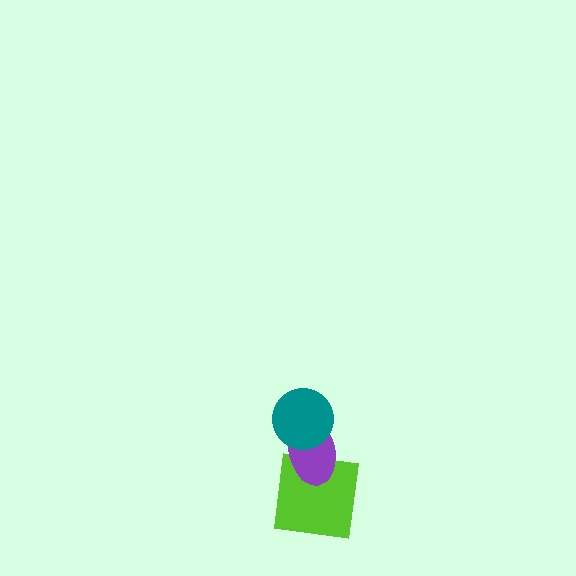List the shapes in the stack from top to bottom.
From top to bottom: the teal circle, the purple ellipse, the lime square.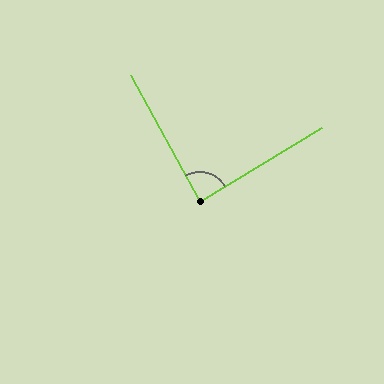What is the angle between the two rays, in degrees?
Approximately 87 degrees.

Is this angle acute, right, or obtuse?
It is approximately a right angle.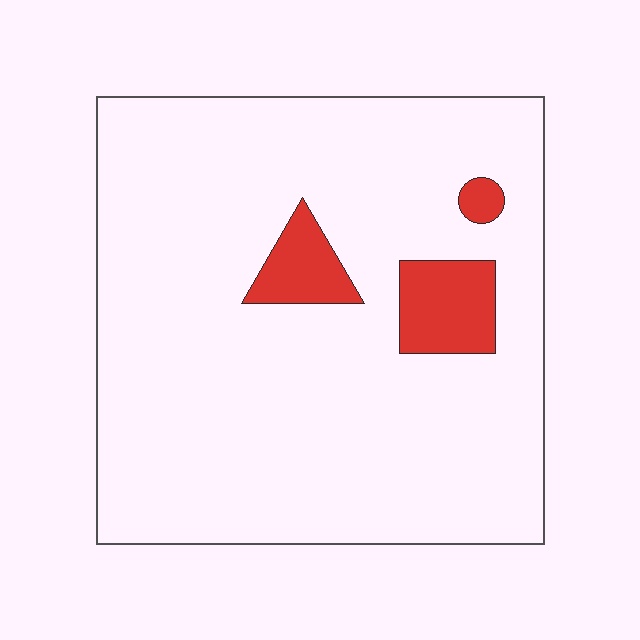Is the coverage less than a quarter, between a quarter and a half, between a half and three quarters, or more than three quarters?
Less than a quarter.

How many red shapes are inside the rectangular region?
3.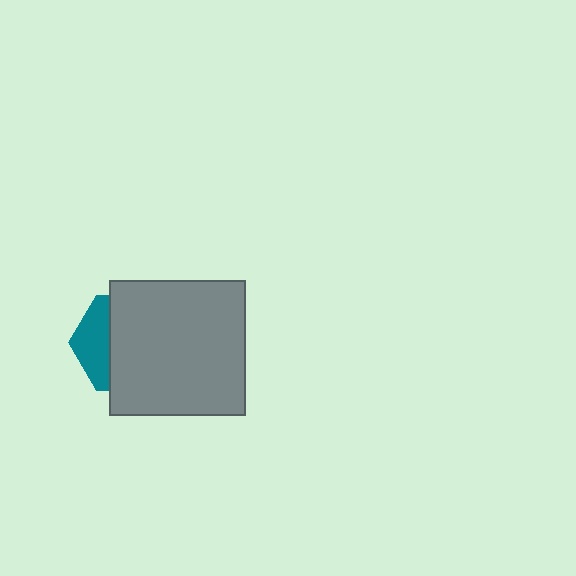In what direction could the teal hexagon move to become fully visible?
The teal hexagon could move left. That would shift it out from behind the gray square entirely.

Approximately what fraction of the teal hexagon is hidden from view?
Roughly 67% of the teal hexagon is hidden behind the gray square.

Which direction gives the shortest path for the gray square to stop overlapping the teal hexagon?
Moving right gives the shortest separation.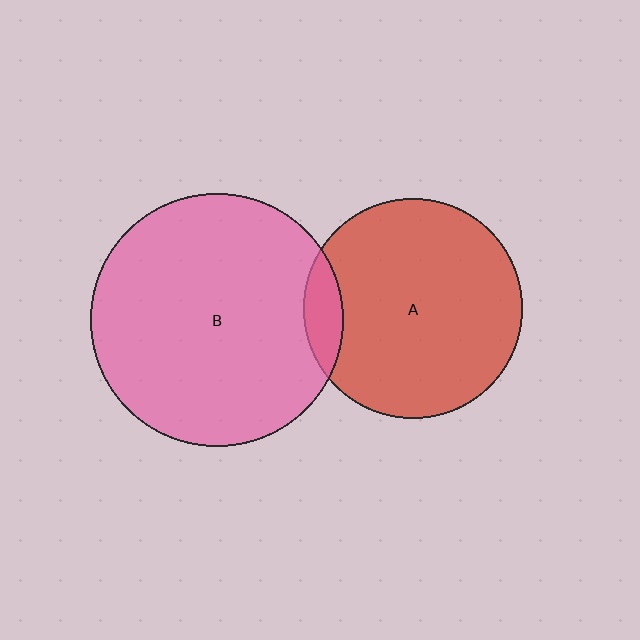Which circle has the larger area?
Circle B (pink).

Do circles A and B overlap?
Yes.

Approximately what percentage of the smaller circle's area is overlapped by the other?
Approximately 10%.